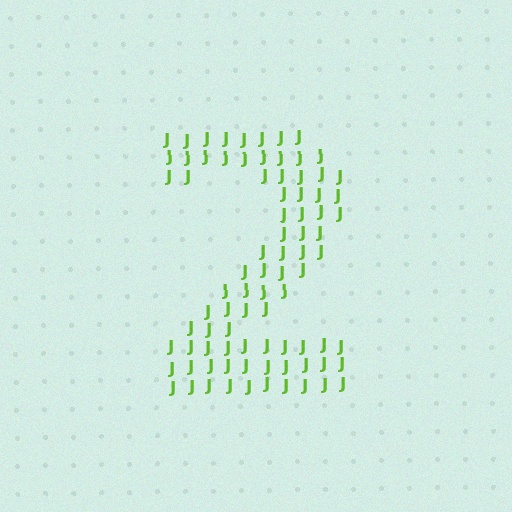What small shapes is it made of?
It is made of small letter J's.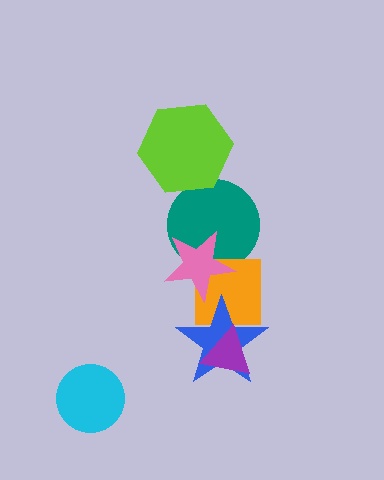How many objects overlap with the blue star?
2 objects overlap with the blue star.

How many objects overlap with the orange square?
3 objects overlap with the orange square.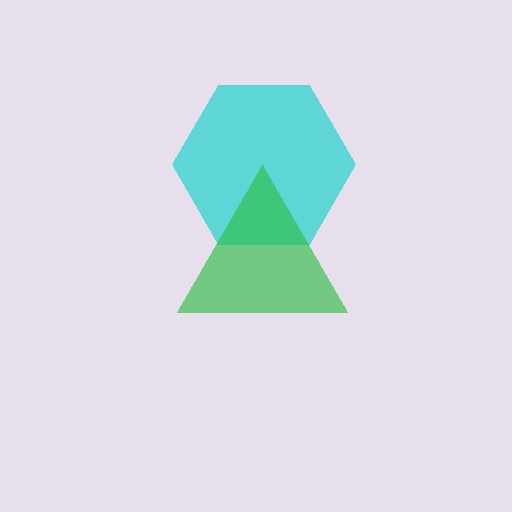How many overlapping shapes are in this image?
There are 2 overlapping shapes in the image.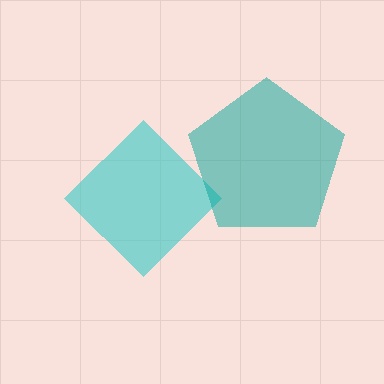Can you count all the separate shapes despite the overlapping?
Yes, there are 2 separate shapes.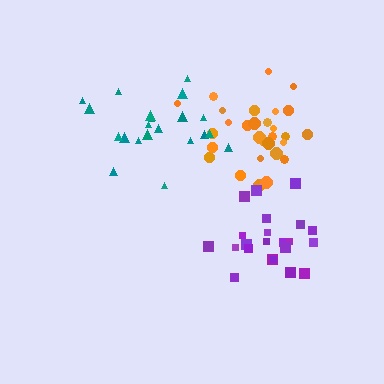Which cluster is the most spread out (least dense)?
Teal.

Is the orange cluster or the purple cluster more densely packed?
Orange.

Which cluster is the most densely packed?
Orange.